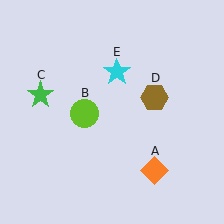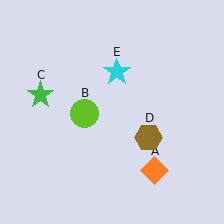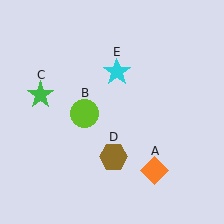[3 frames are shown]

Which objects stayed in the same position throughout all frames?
Orange diamond (object A) and lime circle (object B) and green star (object C) and cyan star (object E) remained stationary.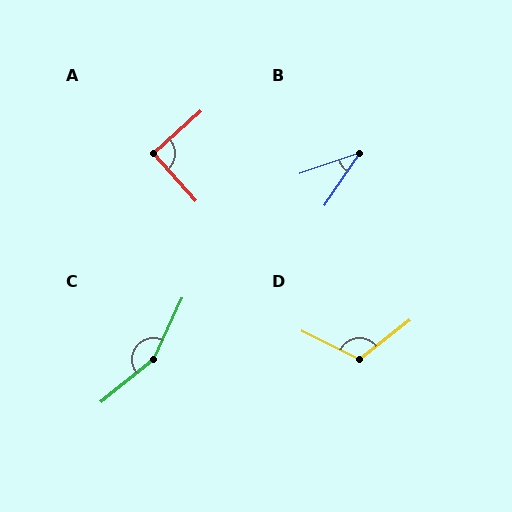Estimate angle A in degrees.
Approximately 90 degrees.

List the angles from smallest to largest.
B (37°), A (90°), D (116°), C (154°).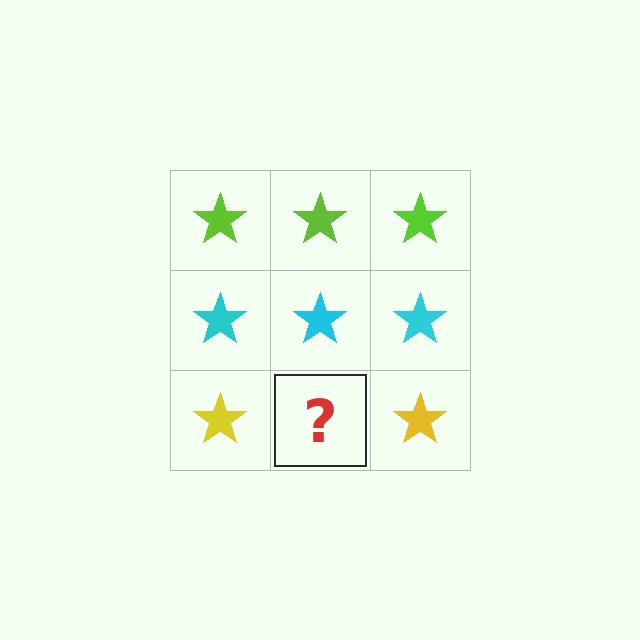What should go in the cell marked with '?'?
The missing cell should contain a yellow star.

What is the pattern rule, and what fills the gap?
The rule is that each row has a consistent color. The gap should be filled with a yellow star.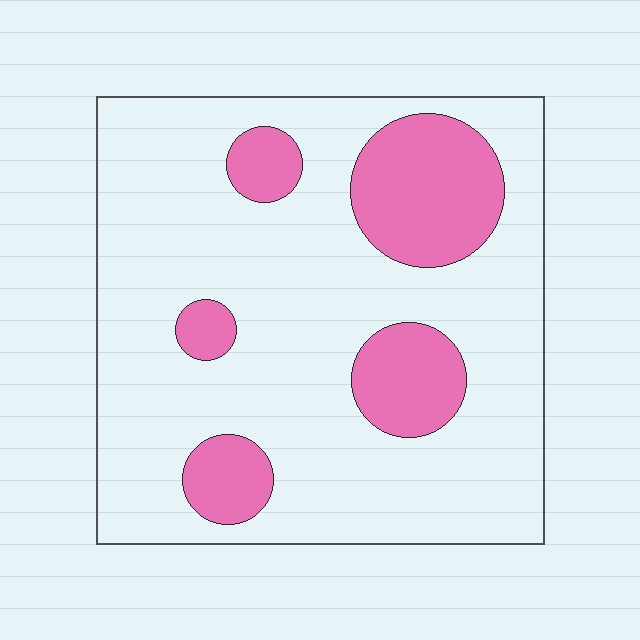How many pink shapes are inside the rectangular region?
5.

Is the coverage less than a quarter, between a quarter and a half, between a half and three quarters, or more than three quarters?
Less than a quarter.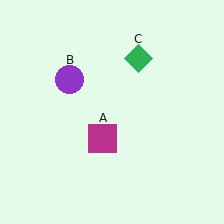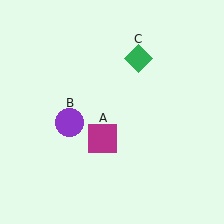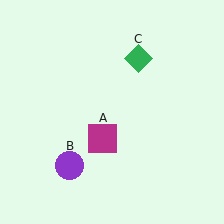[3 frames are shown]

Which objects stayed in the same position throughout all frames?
Magenta square (object A) and green diamond (object C) remained stationary.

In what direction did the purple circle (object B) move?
The purple circle (object B) moved down.